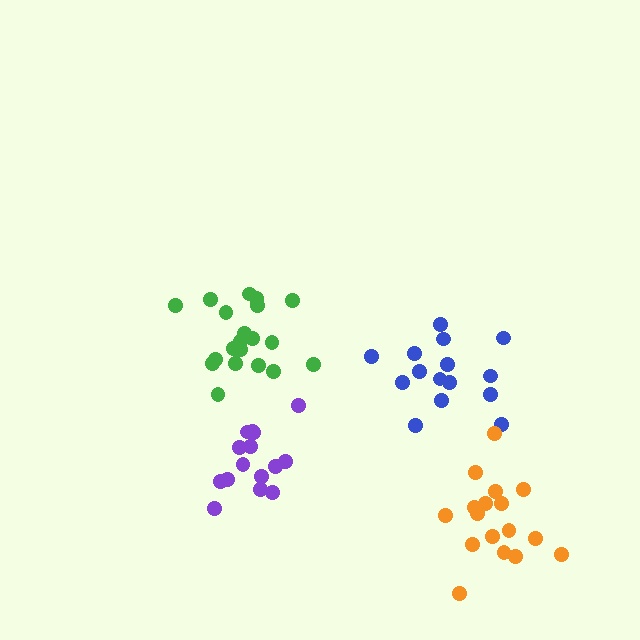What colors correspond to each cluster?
The clusters are colored: blue, orange, green, purple.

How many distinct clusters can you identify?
There are 4 distinct clusters.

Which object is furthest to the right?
The orange cluster is rightmost.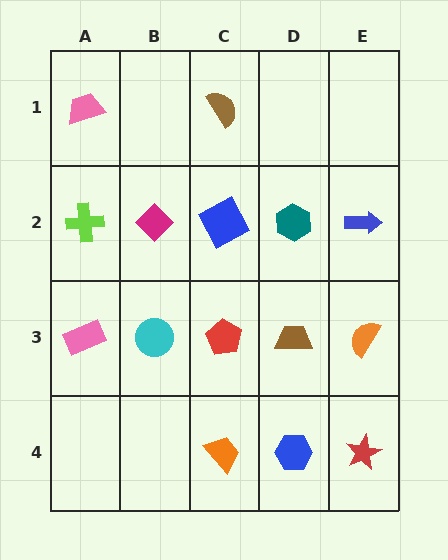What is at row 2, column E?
A blue arrow.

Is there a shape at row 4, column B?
No, that cell is empty.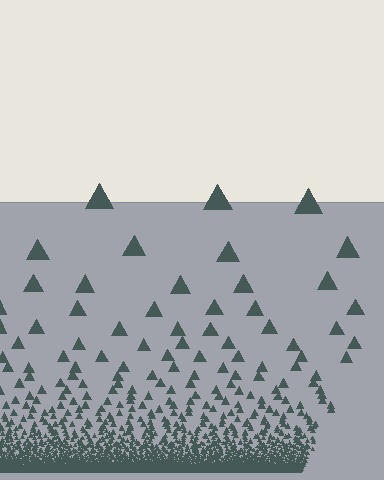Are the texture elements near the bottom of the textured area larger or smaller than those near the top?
Smaller. The gradient is inverted — elements near the bottom are smaller and denser.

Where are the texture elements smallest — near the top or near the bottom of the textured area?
Near the bottom.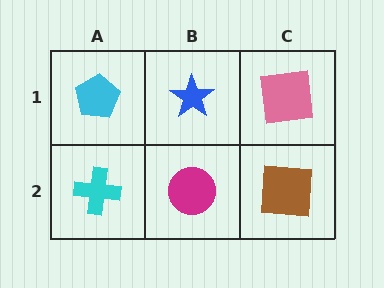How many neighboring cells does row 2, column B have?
3.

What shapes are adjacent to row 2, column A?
A cyan pentagon (row 1, column A), a magenta circle (row 2, column B).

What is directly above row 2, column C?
A pink square.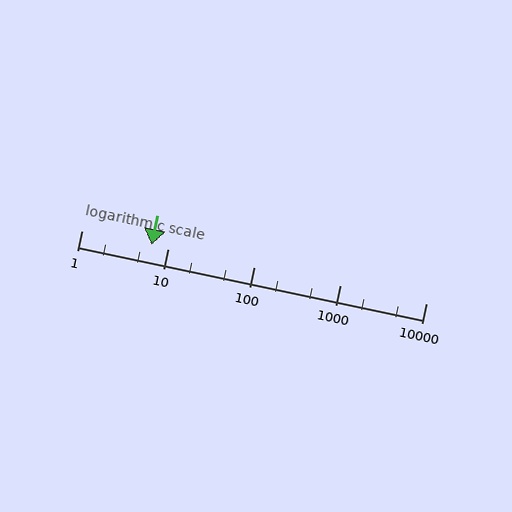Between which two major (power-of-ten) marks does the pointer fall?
The pointer is between 1 and 10.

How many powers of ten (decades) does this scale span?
The scale spans 4 decades, from 1 to 10000.